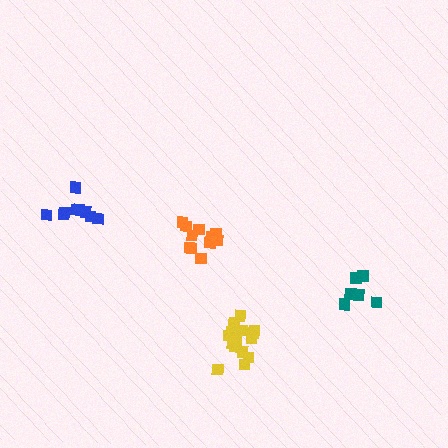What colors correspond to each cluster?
The clusters are colored: yellow, blue, orange, teal.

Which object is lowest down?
The yellow cluster is bottommost.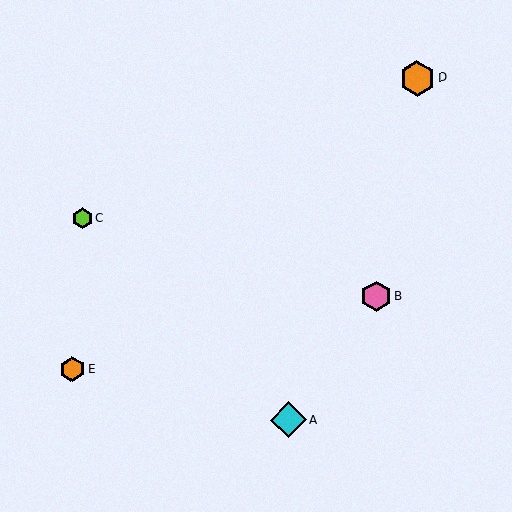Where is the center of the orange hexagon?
The center of the orange hexagon is at (417, 79).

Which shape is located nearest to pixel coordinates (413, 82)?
The orange hexagon (labeled D) at (417, 79) is nearest to that location.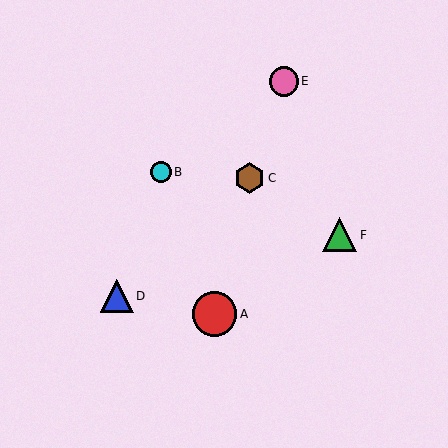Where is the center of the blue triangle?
The center of the blue triangle is at (117, 296).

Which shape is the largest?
The red circle (labeled A) is the largest.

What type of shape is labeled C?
Shape C is a brown hexagon.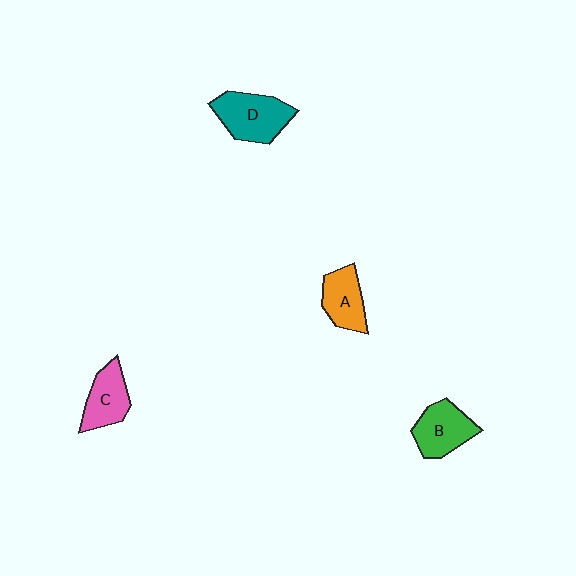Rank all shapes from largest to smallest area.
From largest to smallest: D (teal), B (green), C (pink), A (orange).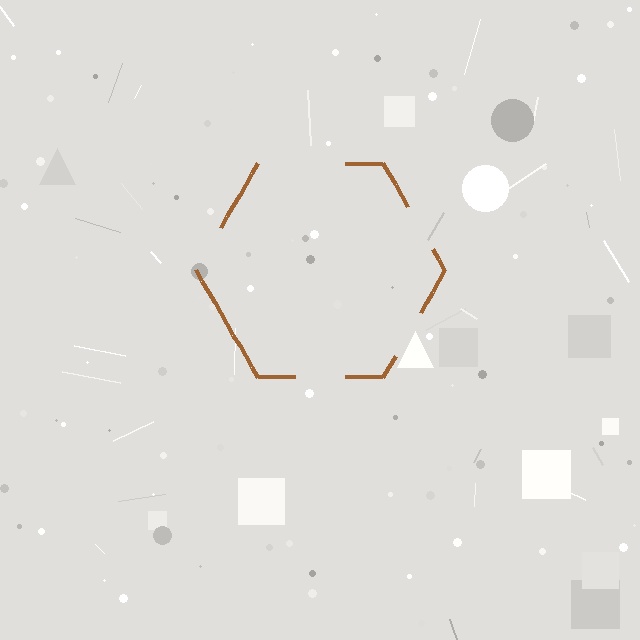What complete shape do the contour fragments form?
The contour fragments form a hexagon.